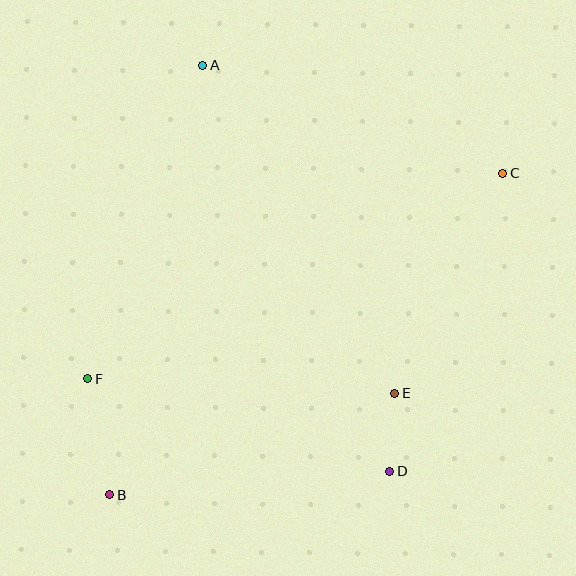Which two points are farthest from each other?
Points B and C are farthest from each other.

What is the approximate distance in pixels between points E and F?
The distance between E and F is approximately 307 pixels.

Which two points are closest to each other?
Points D and E are closest to each other.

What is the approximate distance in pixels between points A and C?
The distance between A and C is approximately 319 pixels.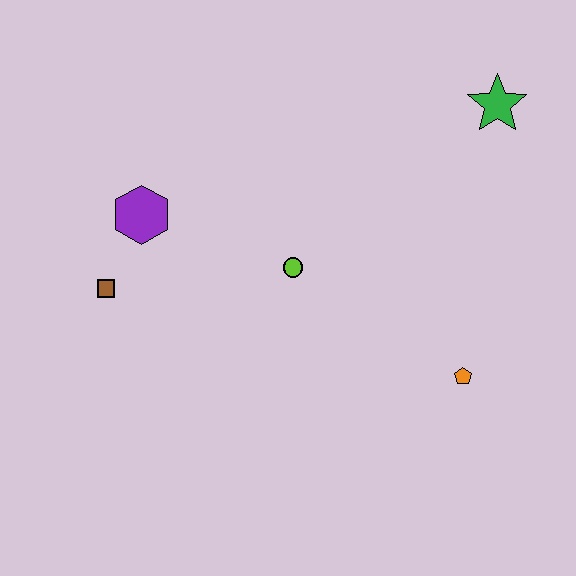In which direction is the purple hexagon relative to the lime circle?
The purple hexagon is to the left of the lime circle.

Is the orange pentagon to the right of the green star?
No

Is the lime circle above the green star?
No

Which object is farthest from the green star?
The brown square is farthest from the green star.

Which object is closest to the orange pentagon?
The lime circle is closest to the orange pentagon.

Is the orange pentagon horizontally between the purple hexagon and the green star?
Yes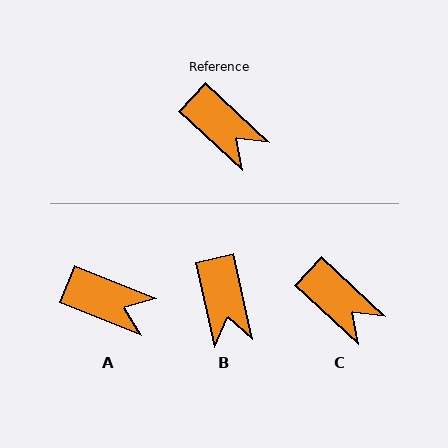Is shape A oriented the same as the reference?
No, it is off by about 21 degrees.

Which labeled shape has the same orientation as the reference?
C.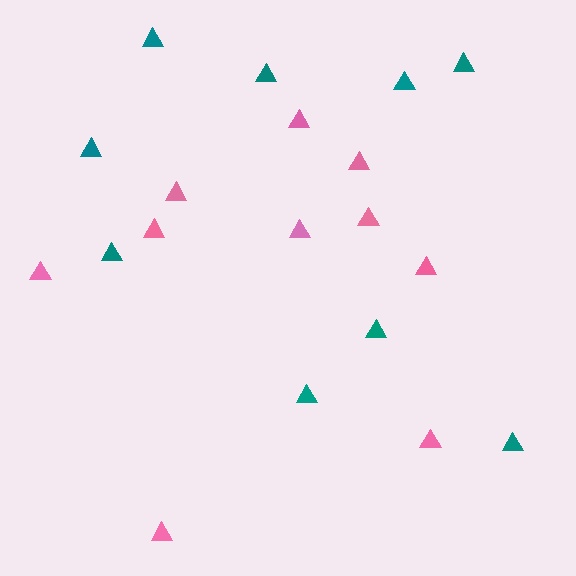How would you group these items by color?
There are 2 groups: one group of teal triangles (9) and one group of pink triangles (10).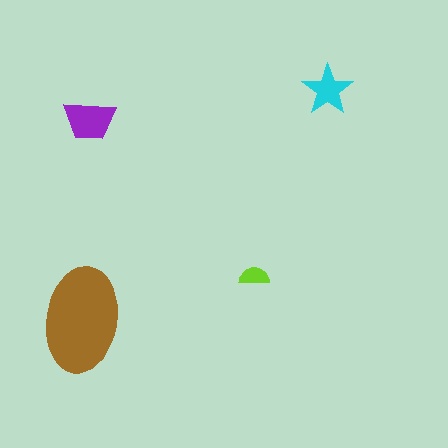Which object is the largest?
The brown ellipse.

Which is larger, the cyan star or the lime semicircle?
The cyan star.